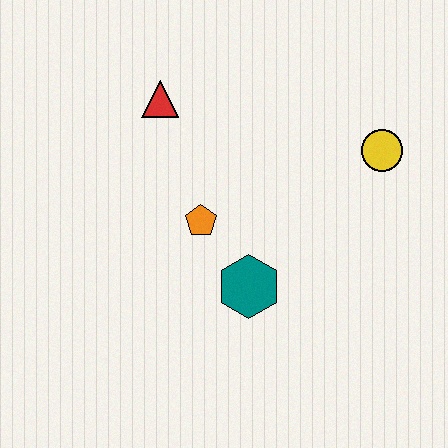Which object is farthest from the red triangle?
The yellow circle is farthest from the red triangle.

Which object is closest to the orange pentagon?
The teal hexagon is closest to the orange pentagon.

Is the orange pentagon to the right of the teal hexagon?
No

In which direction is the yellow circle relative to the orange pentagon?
The yellow circle is to the right of the orange pentagon.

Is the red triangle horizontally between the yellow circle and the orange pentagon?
No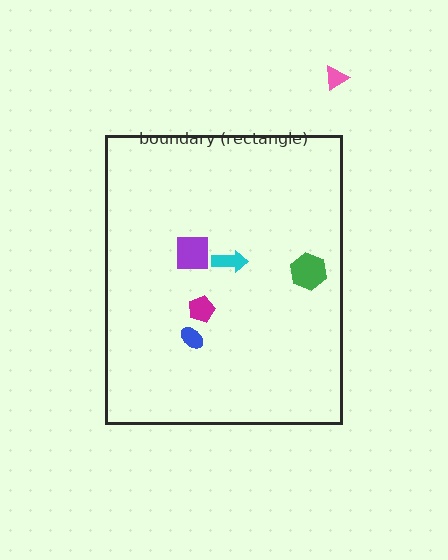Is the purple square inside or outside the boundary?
Inside.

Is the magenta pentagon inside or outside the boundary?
Inside.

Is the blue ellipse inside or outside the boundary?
Inside.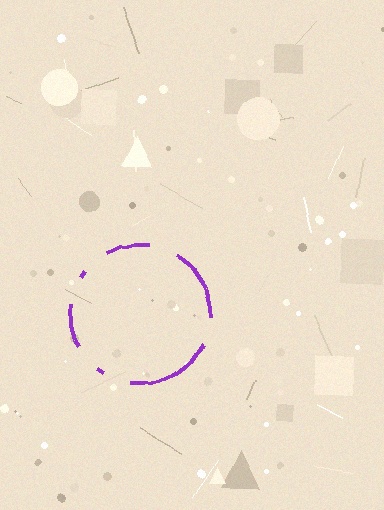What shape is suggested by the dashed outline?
The dashed outline suggests a circle.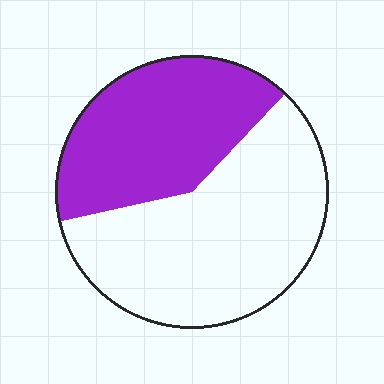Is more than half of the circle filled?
No.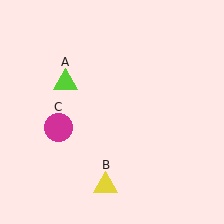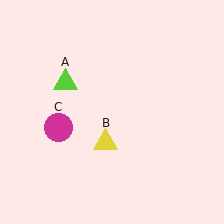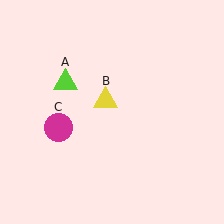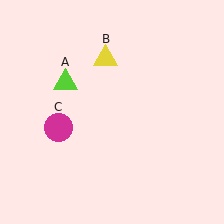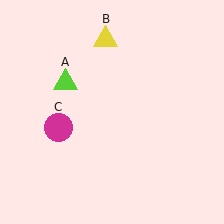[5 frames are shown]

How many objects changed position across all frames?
1 object changed position: yellow triangle (object B).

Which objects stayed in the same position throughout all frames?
Lime triangle (object A) and magenta circle (object C) remained stationary.